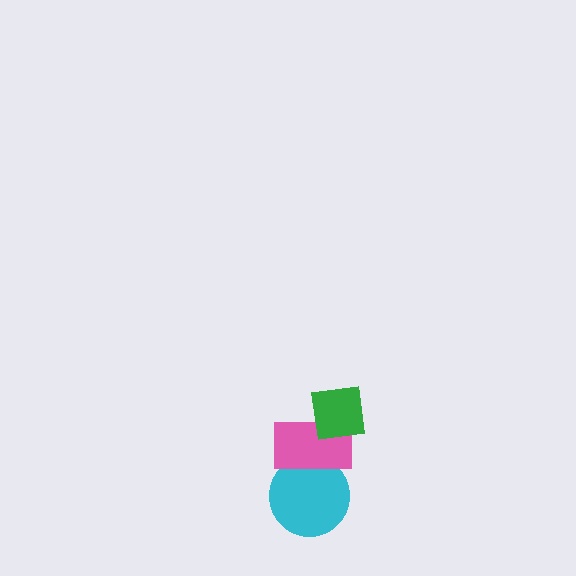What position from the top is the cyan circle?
The cyan circle is 3rd from the top.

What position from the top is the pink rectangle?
The pink rectangle is 2nd from the top.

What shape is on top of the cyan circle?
The pink rectangle is on top of the cyan circle.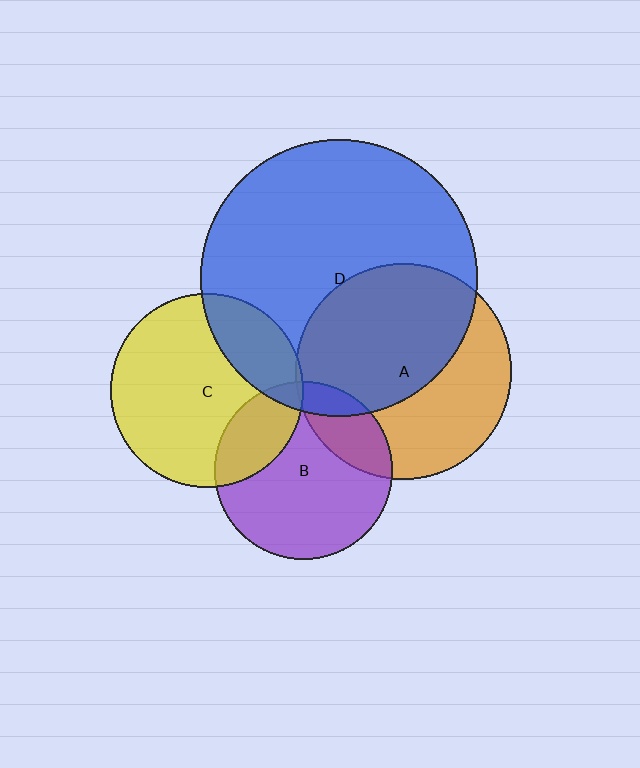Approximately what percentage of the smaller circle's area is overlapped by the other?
Approximately 20%.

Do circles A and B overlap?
Yes.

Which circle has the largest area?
Circle D (blue).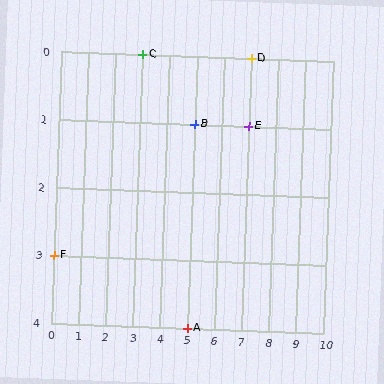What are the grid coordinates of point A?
Point A is at grid coordinates (5, 4).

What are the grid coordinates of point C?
Point C is at grid coordinates (3, 0).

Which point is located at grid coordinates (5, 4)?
Point A is at (5, 4).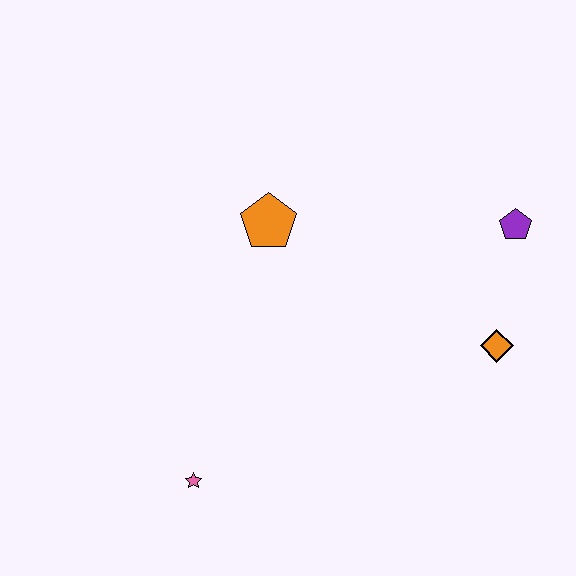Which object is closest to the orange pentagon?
The purple pentagon is closest to the orange pentagon.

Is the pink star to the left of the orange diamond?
Yes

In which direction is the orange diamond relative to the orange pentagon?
The orange diamond is to the right of the orange pentagon.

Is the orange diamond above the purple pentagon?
No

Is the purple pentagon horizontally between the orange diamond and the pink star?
No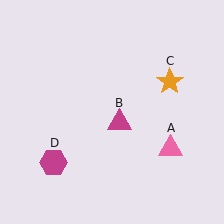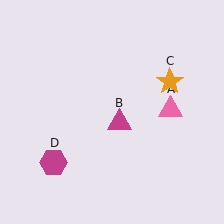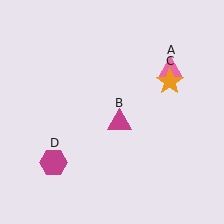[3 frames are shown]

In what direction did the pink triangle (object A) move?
The pink triangle (object A) moved up.